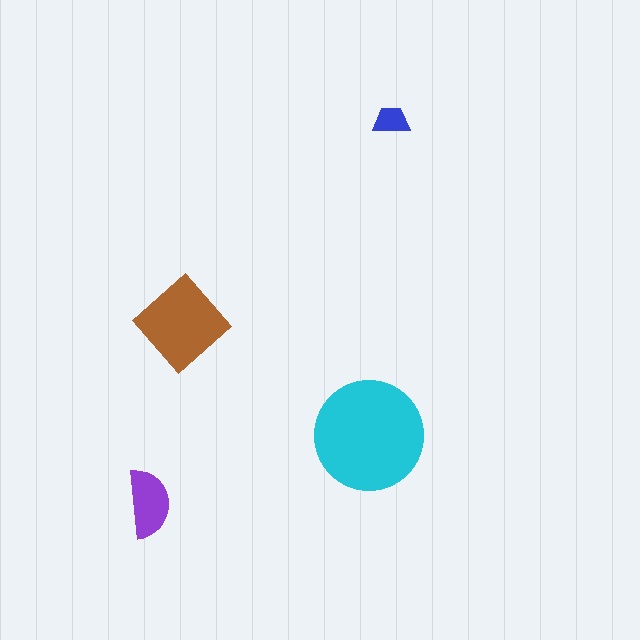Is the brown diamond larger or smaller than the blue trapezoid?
Larger.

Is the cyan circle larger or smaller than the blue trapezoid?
Larger.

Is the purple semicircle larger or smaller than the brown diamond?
Smaller.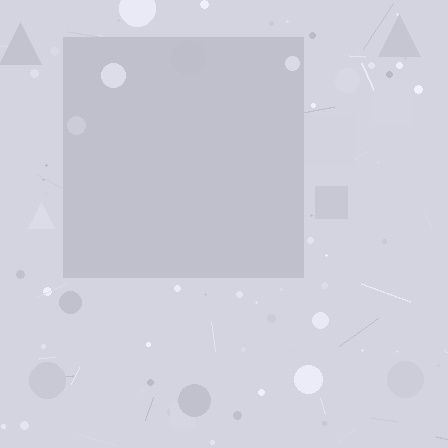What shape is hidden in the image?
A square is hidden in the image.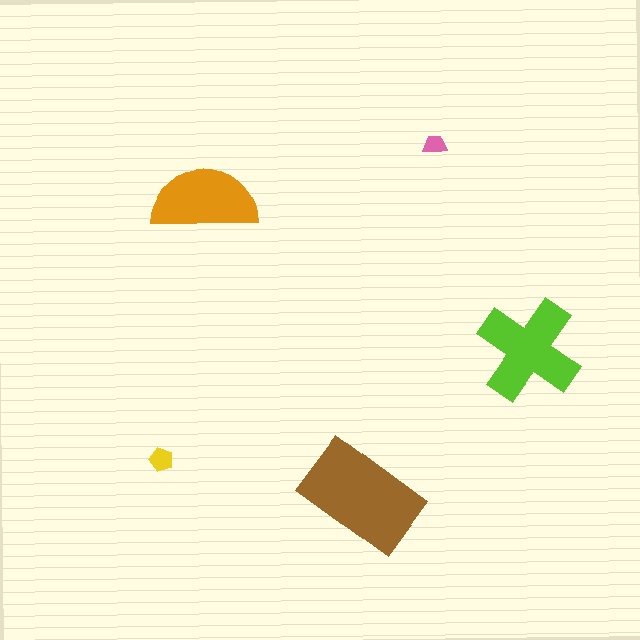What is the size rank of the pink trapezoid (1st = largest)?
5th.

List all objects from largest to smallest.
The brown rectangle, the lime cross, the orange semicircle, the yellow pentagon, the pink trapezoid.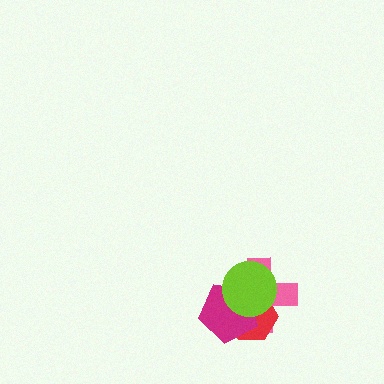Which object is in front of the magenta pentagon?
The lime circle is in front of the magenta pentagon.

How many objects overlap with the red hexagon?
3 objects overlap with the red hexagon.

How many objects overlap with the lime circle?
3 objects overlap with the lime circle.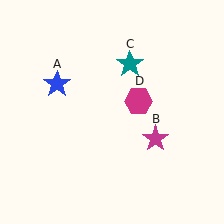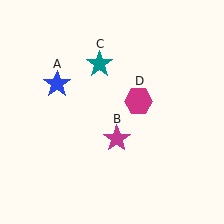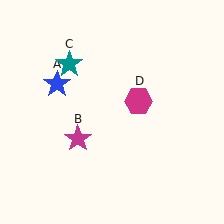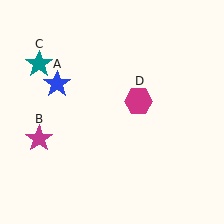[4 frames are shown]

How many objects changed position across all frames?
2 objects changed position: magenta star (object B), teal star (object C).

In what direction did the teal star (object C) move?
The teal star (object C) moved left.